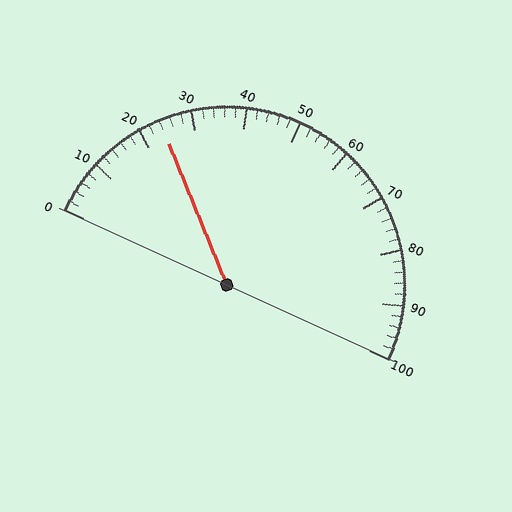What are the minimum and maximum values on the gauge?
The gauge ranges from 0 to 100.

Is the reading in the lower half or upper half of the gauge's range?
The reading is in the lower half of the range (0 to 100).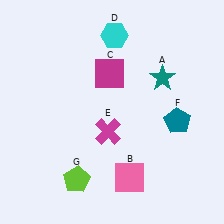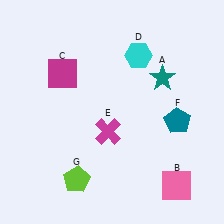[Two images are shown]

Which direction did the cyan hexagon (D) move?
The cyan hexagon (D) moved right.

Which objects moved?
The objects that moved are: the pink square (B), the magenta square (C), the cyan hexagon (D).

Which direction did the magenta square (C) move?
The magenta square (C) moved left.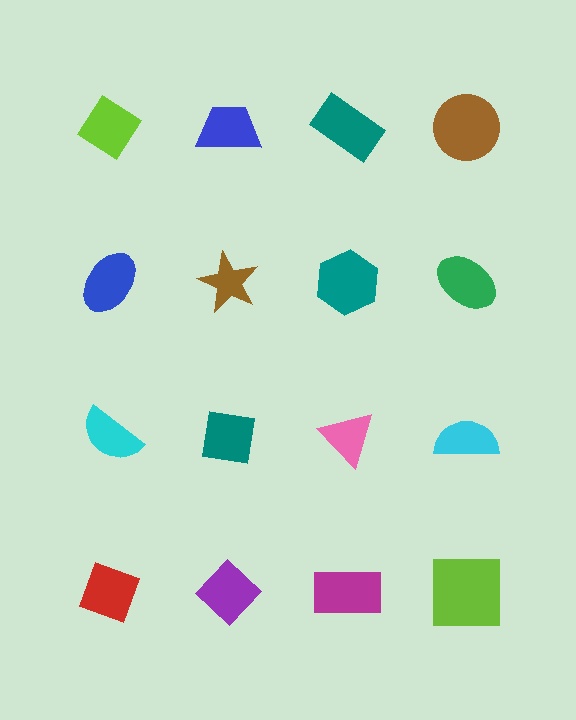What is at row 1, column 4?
A brown circle.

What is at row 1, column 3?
A teal rectangle.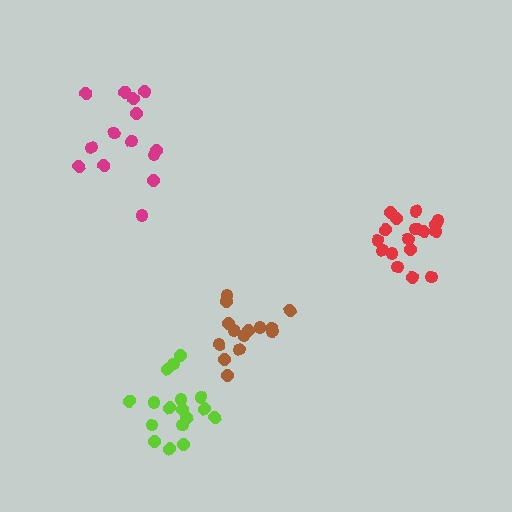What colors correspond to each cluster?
The clusters are colored: brown, red, lime, magenta.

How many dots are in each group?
Group 1: 14 dots, Group 2: 17 dots, Group 3: 17 dots, Group 4: 14 dots (62 total).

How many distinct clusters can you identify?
There are 4 distinct clusters.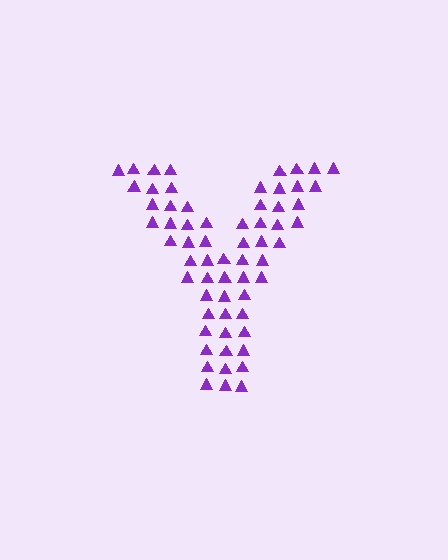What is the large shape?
The large shape is the letter Y.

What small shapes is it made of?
It is made of small triangles.